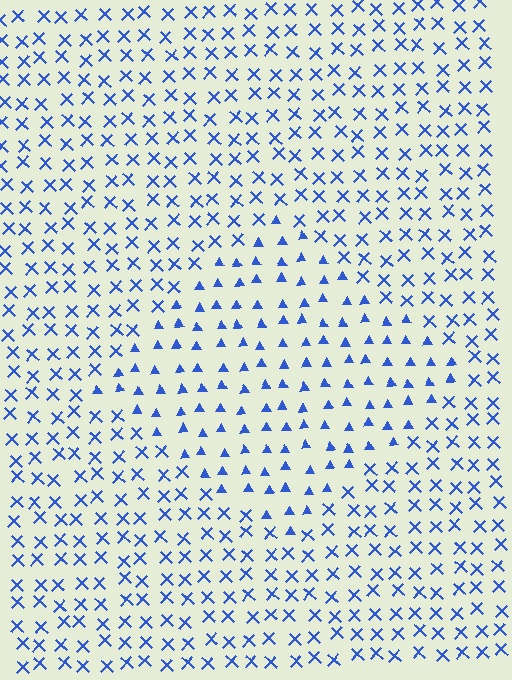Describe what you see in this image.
The image is filled with small blue elements arranged in a uniform grid. A diamond-shaped region contains triangles, while the surrounding area contains X marks. The boundary is defined purely by the change in element shape.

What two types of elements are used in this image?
The image uses triangles inside the diamond region and X marks outside it.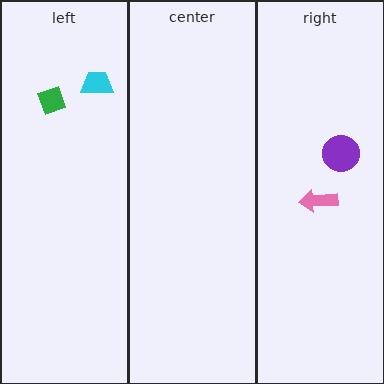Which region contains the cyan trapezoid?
The left region.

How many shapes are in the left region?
2.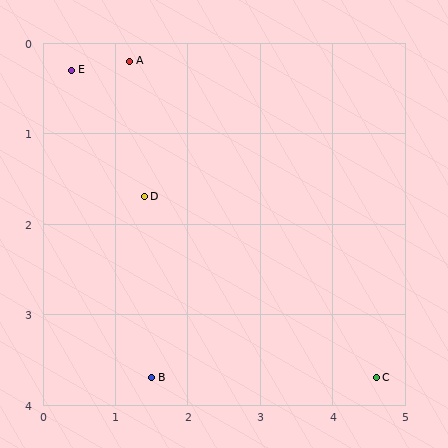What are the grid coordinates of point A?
Point A is at approximately (1.2, 0.2).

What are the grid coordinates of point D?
Point D is at approximately (1.4, 1.7).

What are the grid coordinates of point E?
Point E is at approximately (0.4, 0.3).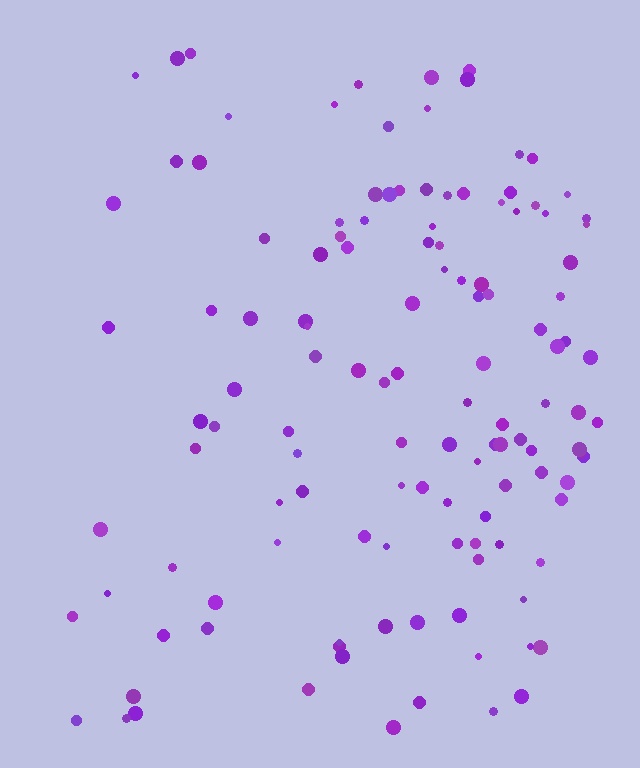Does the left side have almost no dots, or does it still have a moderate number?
Still a moderate number, just noticeably fewer than the right.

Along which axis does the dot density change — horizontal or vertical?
Horizontal.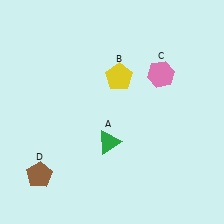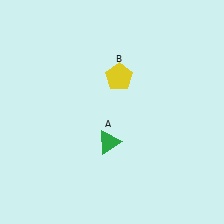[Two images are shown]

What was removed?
The brown pentagon (D), the pink hexagon (C) were removed in Image 2.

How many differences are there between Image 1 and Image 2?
There are 2 differences between the two images.